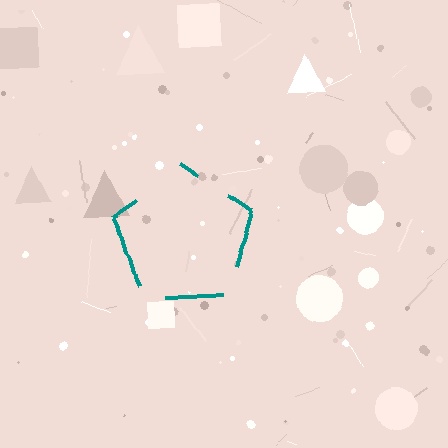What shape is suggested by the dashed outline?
The dashed outline suggests a pentagon.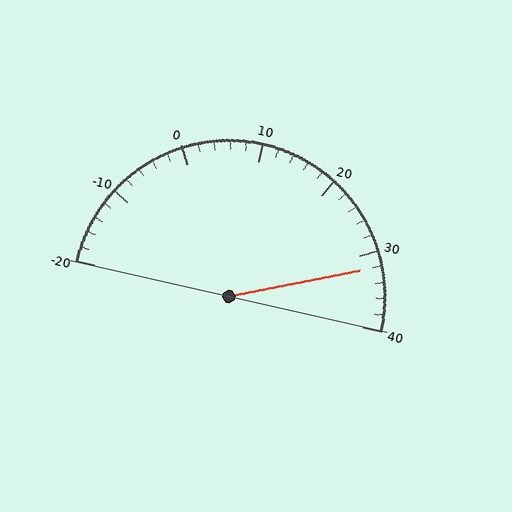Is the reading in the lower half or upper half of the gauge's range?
The reading is in the upper half of the range (-20 to 40).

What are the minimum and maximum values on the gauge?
The gauge ranges from -20 to 40.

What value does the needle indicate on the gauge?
The needle indicates approximately 32.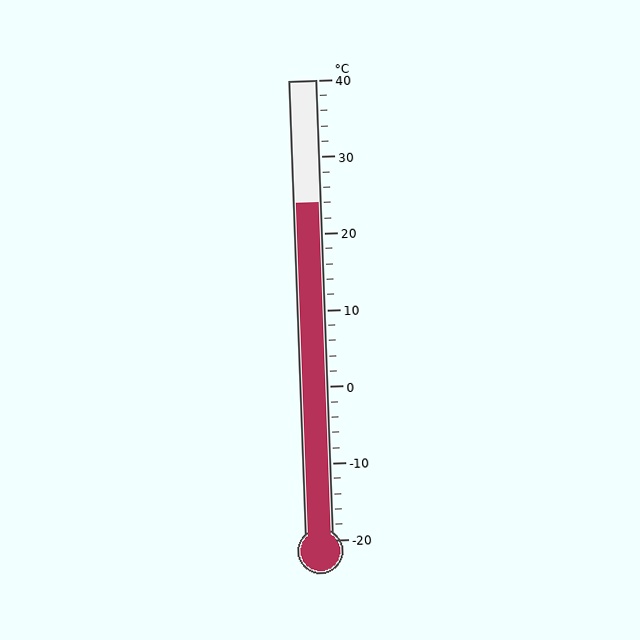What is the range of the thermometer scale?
The thermometer scale ranges from -20°C to 40°C.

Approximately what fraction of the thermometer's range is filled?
The thermometer is filled to approximately 75% of its range.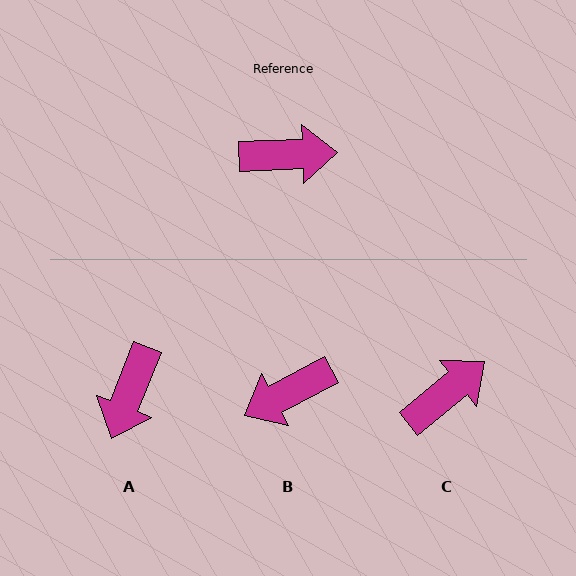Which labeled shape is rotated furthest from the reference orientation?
B, about 154 degrees away.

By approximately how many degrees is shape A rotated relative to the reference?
Approximately 114 degrees clockwise.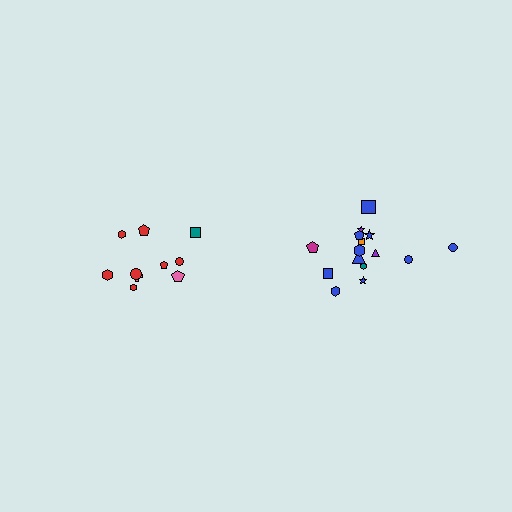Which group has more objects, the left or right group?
The right group.